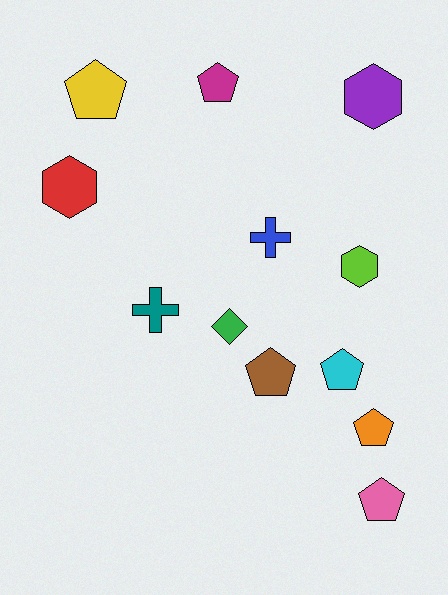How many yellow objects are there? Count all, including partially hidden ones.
There is 1 yellow object.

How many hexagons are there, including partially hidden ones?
There are 3 hexagons.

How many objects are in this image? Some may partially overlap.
There are 12 objects.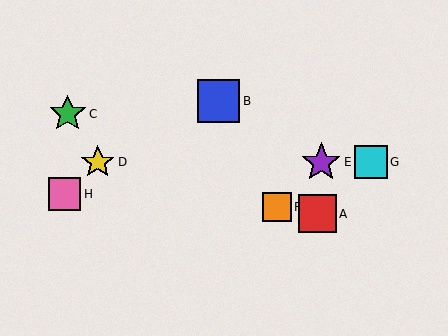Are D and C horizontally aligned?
No, D is at y≈162 and C is at y≈114.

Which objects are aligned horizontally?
Objects D, E, G are aligned horizontally.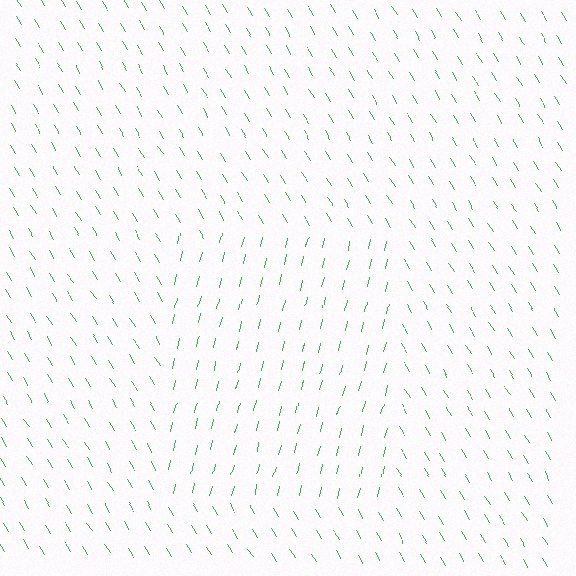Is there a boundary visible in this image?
Yes, there is a texture boundary formed by a change in line orientation.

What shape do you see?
I see a rectangle.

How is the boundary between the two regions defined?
The boundary is defined purely by a change in line orientation (approximately 45 degrees difference). All lines are the same color and thickness.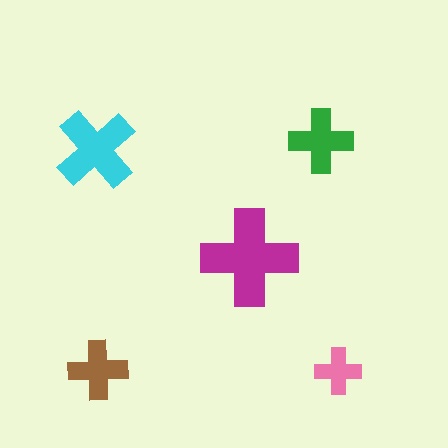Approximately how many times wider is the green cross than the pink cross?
About 1.5 times wider.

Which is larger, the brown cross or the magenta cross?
The magenta one.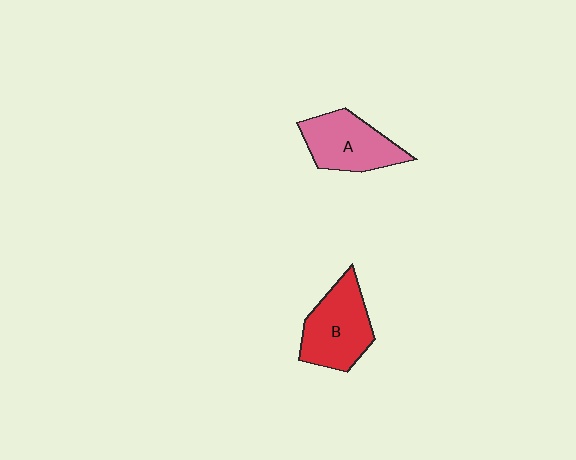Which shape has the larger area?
Shape B (red).